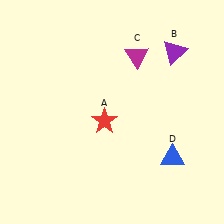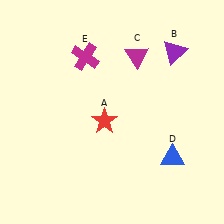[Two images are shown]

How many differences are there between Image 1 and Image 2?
There is 1 difference between the two images.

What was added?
A magenta cross (E) was added in Image 2.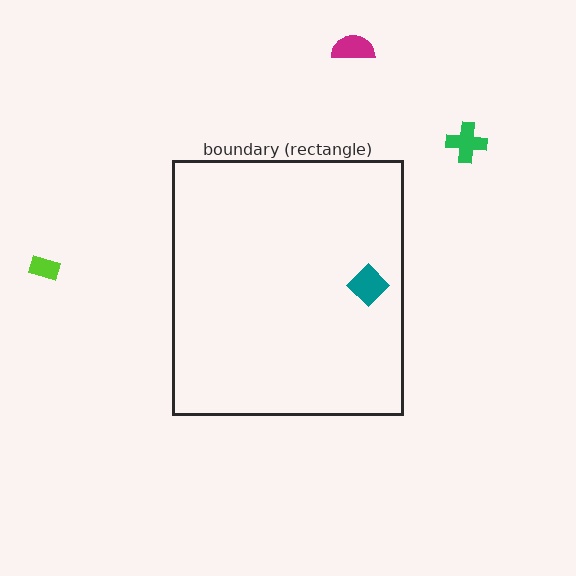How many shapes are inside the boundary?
1 inside, 3 outside.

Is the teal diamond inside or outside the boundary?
Inside.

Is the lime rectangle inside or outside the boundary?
Outside.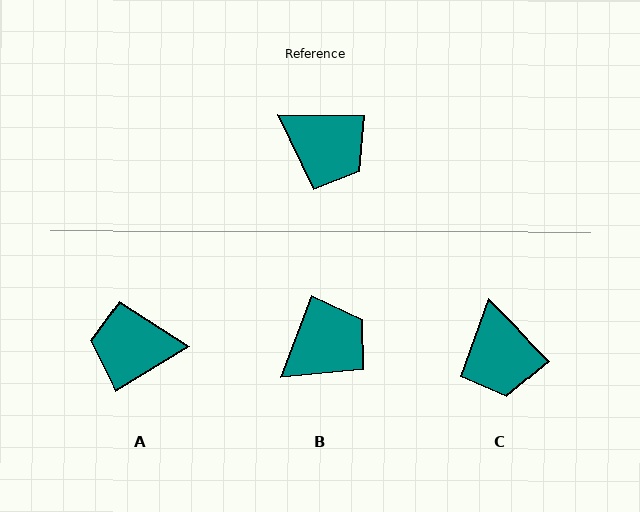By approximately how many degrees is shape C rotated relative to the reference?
Approximately 45 degrees clockwise.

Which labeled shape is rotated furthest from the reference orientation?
A, about 148 degrees away.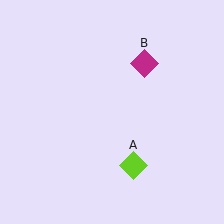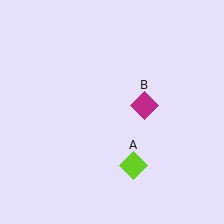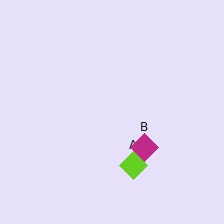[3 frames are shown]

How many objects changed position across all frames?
1 object changed position: magenta diamond (object B).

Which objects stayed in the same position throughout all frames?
Lime diamond (object A) remained stationary.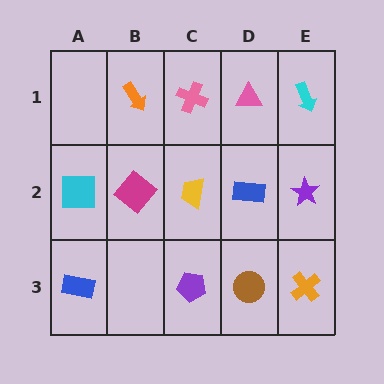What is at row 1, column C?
A pink cross.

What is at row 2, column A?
A cyan square.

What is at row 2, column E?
A purple star.